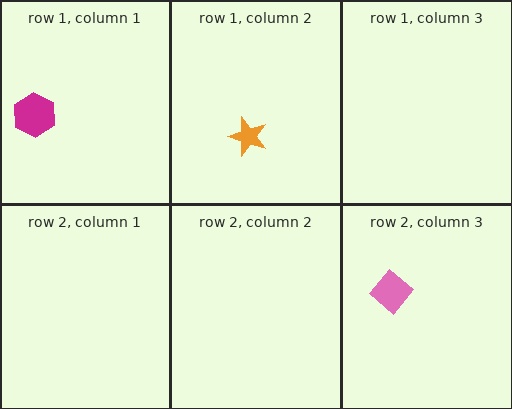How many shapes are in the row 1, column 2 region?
1.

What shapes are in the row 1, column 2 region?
The orange star.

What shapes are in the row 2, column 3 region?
The pink diamond.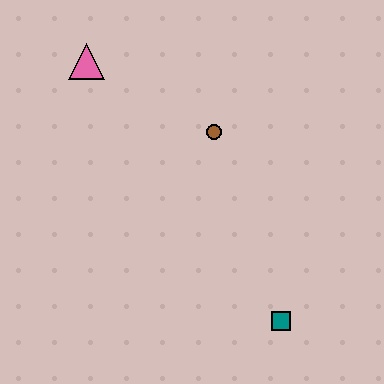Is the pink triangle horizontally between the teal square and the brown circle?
No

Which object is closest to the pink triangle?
The brown circle is closest to the pink triangle.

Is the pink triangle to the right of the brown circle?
No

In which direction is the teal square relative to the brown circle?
The teal square is below the brown circle.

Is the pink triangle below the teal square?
No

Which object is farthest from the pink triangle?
The teal square is farthest from the pink triangle.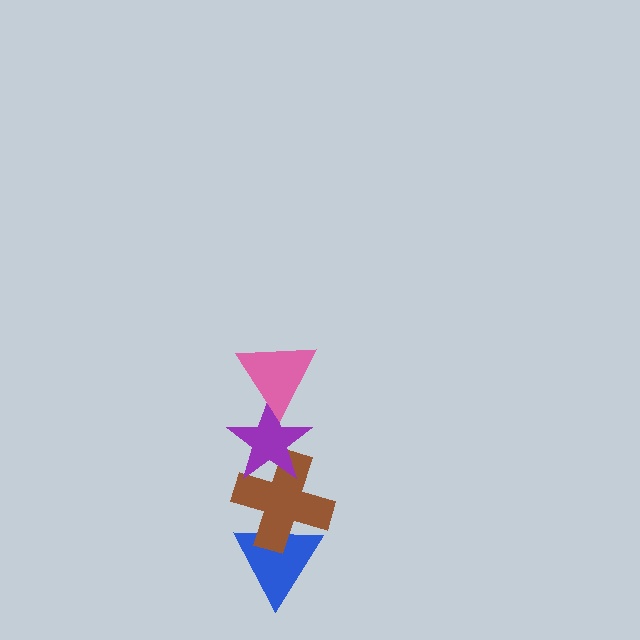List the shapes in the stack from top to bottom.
From top to bottom: the pink triangle, the purple star, the brown cross, the blue triangle.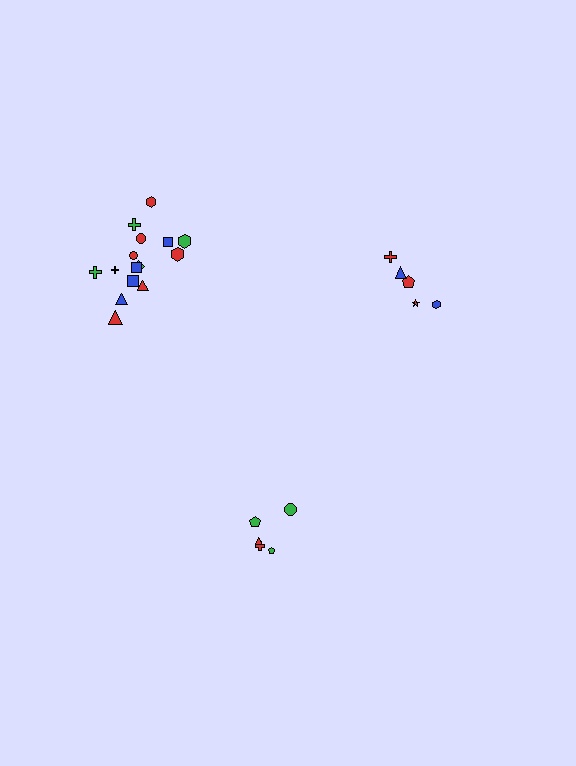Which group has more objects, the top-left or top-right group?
The top-left group.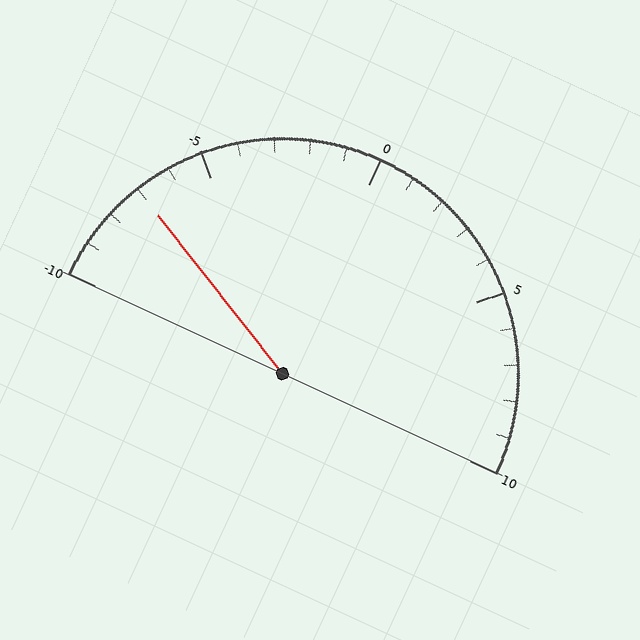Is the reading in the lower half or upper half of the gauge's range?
The reading is in the lower half of the range (-10 to 10).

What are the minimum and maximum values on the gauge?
The gauge ranges from -10 to 10.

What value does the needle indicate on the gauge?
The needle indicates approximately -7.